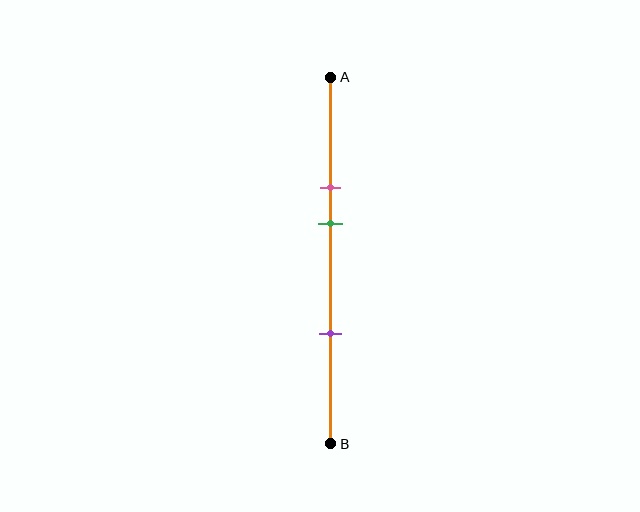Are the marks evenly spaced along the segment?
No, the marks are not evenly spaced.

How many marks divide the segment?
There are 3 marks dividing the segment.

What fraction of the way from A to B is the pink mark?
The pink mark is approximately 30% (0.3) of the way from A to B.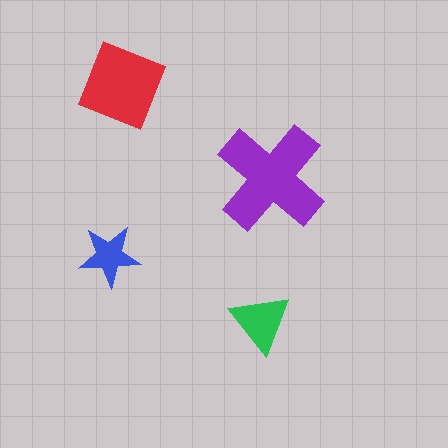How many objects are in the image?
There are 4 objects in the image.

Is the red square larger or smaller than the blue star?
Larger.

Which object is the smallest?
The blue star.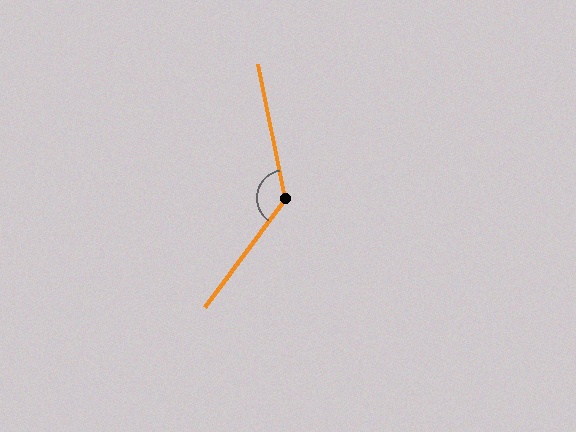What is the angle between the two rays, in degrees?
Approximately 132 degrees.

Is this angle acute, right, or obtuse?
It is obtuse.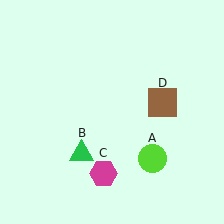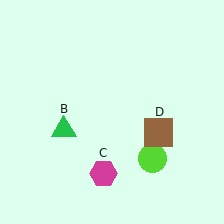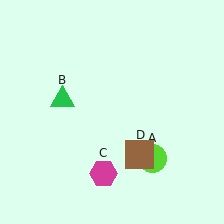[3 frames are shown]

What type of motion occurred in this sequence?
The green triangle (object B), brown square (object D) rotated clockwise around the center of the scene.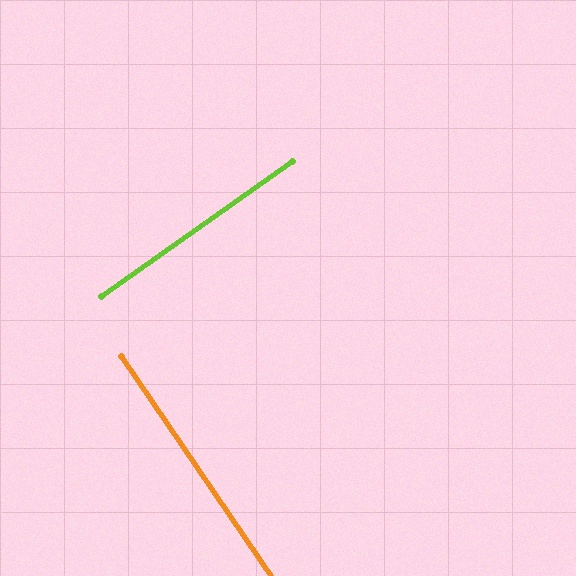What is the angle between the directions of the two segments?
Approximately 89 degrees.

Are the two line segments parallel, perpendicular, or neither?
Perpendicular — they meet at approximately 89°.